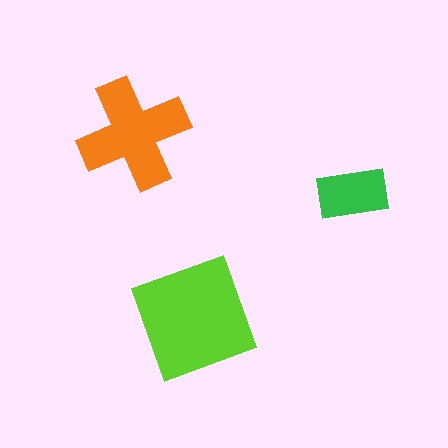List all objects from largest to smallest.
The lime square, the orange cross, the green rectangle.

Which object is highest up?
The orange cross is topmost.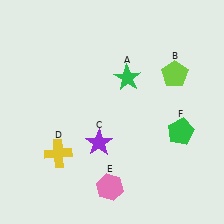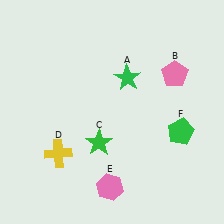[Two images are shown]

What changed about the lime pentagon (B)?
In Image 1, B is lime. In Image 2, it changed to pink.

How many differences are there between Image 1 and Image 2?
There are 2 differences between the two images.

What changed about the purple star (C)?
In Image 1, C is purple. In Image 2, it changed to green.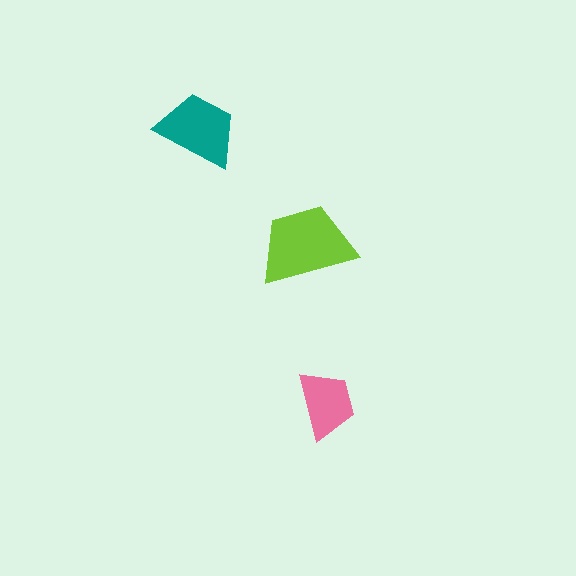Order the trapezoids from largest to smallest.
the lime one, the teal one, the pink one.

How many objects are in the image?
There are 3 objects in the image.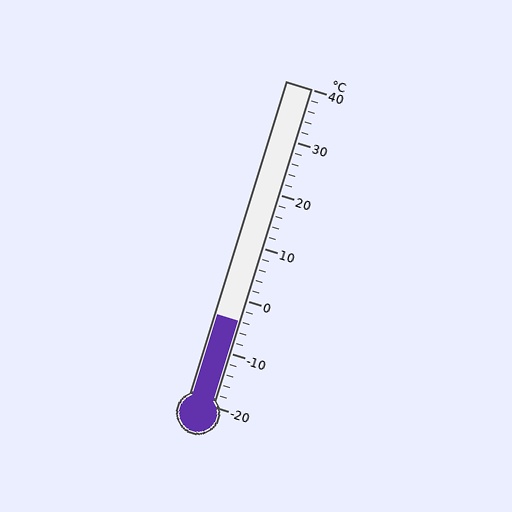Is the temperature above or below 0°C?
The temperature is below 0°C.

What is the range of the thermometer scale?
The thermometer scale ranges from -20°C to 40°C.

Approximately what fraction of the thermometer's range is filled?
The thermometer is filled to approximately 25% of its range.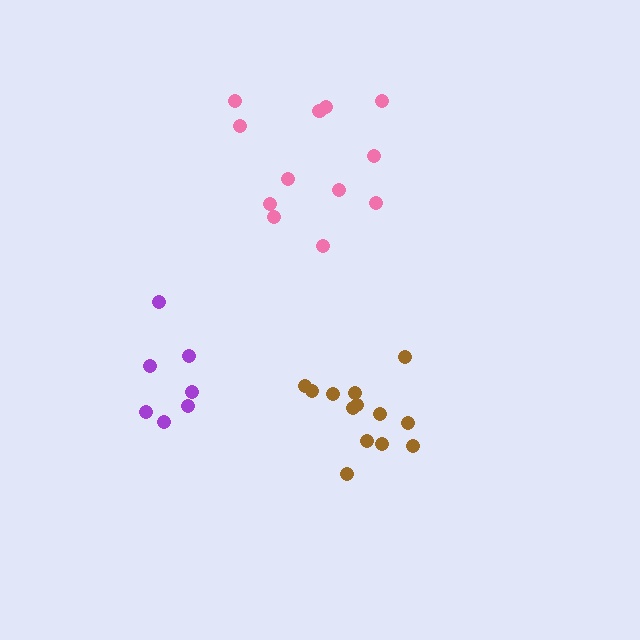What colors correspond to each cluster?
The clusters are colored: brown, pink, purple.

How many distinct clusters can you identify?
There are 3 distinct clusters.